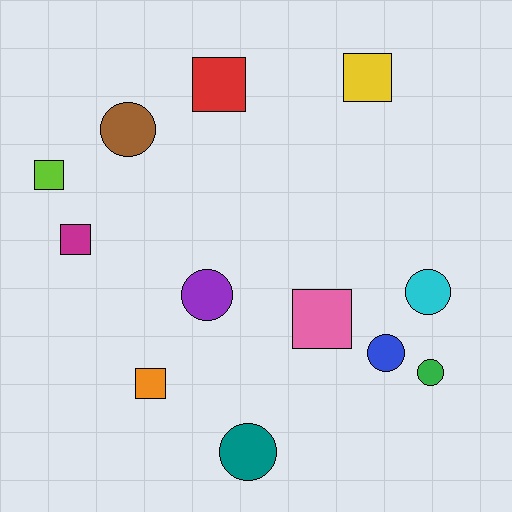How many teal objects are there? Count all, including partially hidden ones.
There is 1 teal object.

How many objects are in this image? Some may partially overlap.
There are 12 objects.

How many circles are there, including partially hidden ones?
There are 6 circles.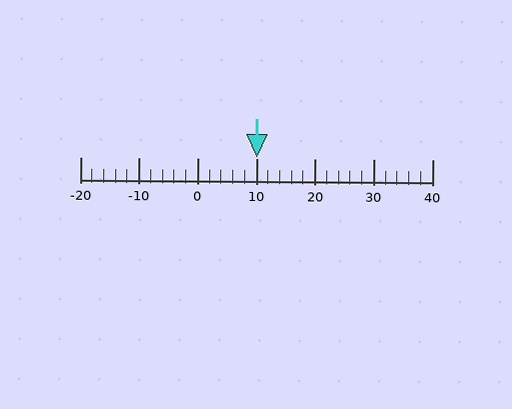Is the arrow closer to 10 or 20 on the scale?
The arrow is closer to 10.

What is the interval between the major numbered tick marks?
The major tick marks are spaced 10 units apart.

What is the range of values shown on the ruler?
The ruler shows values from -20 to 40.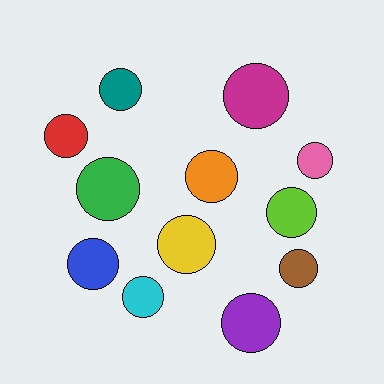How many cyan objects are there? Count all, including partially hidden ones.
There is 1 cyan object.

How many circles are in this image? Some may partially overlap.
There are 12 circles.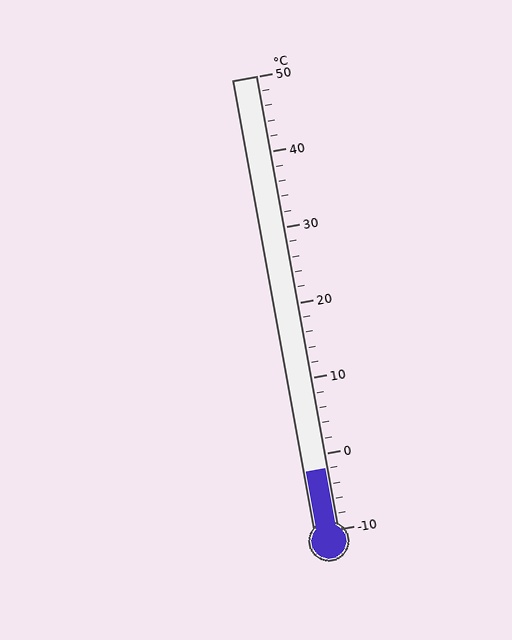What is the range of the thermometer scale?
The thermometer scale ranges from -10°C to 50°C.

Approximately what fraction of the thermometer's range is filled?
The thermometer is filled to approximately 15% of its range.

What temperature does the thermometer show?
The thermometer shows approximately -2°C.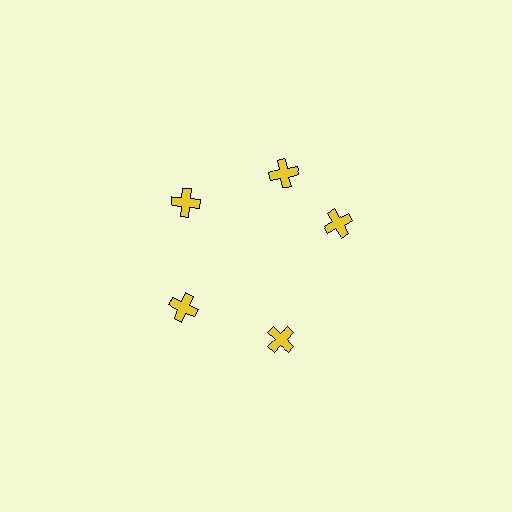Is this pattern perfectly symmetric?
No. The 5 yellow crosses are arranged in a ring, but one element near the 3 o'clock position is rotated out of alignment along the ring, breaking the 5-fold rotational symmetry.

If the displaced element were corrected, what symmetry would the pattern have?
It would have 5-fold rotational symmetry — the pattern would map onto itself every 72 degrees.